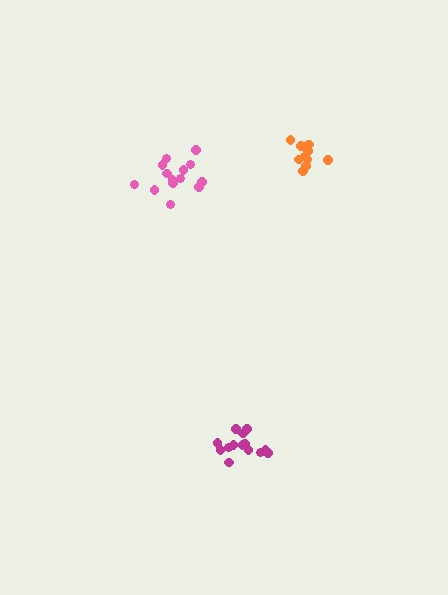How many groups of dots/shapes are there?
There are 3 groups.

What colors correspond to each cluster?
The clusters are colored: magenta, orange, pink.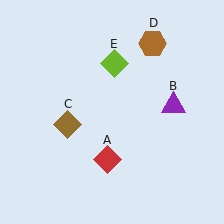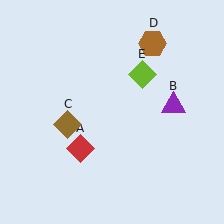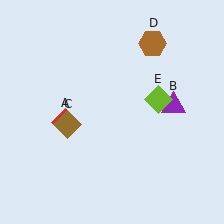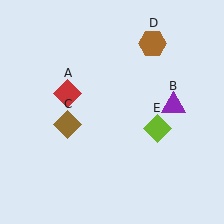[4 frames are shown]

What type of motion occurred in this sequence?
The red diamond (object A), lime diamond (object E) rotated clockwise around the center of the scene.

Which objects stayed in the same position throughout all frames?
Purple triangle (object B) and brown diamond (object C) and brown hexagon (object D) remained stationary.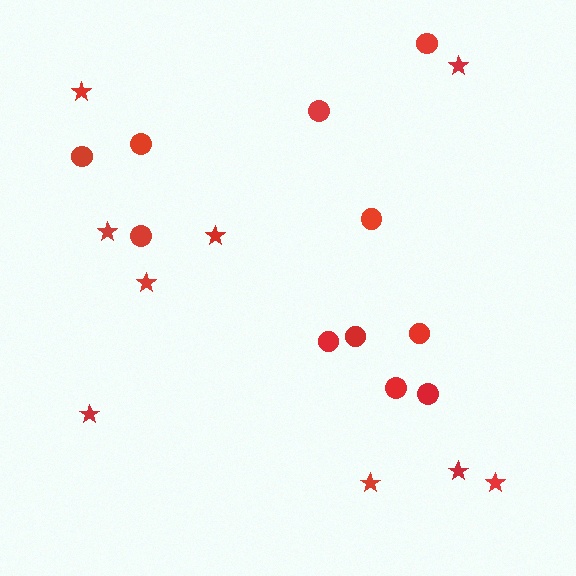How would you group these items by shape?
There are 2 groups: one group of stars (9) and one group of circles (11).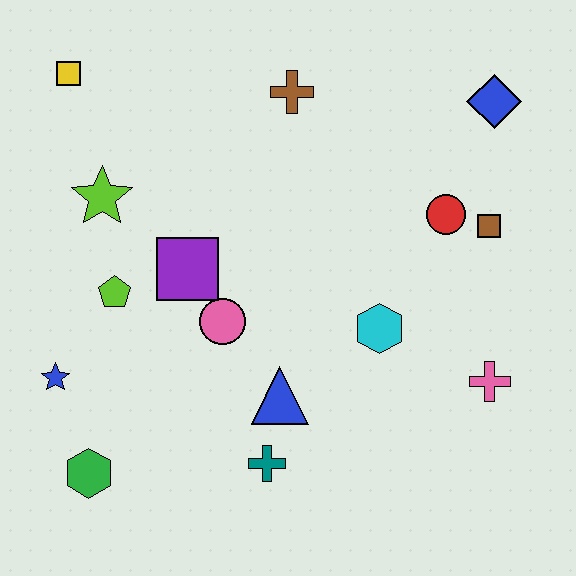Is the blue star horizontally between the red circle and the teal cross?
No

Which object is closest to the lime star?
The lime pentagon is closest to the lime star.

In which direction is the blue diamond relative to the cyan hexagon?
The blue diamond is above the cyan hexagon.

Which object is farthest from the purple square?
The blue diamond is farthest from the purple square.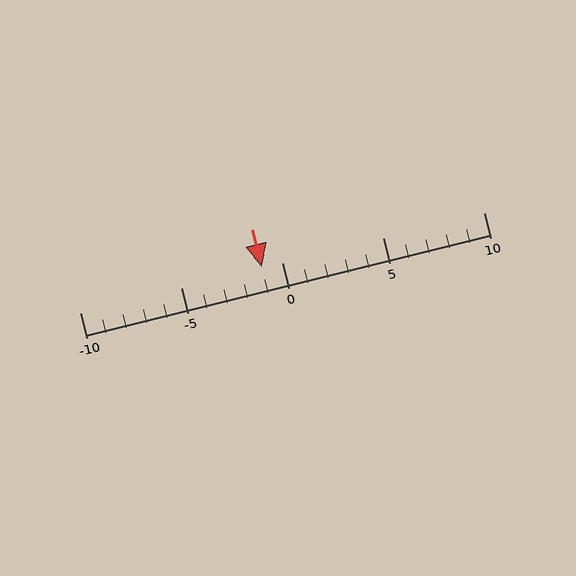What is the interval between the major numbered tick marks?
The major tick marks are spaced 5 units apart.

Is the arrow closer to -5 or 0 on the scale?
The arrow is closer to 0.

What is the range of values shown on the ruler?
The ruler shows values from -10 to 10.